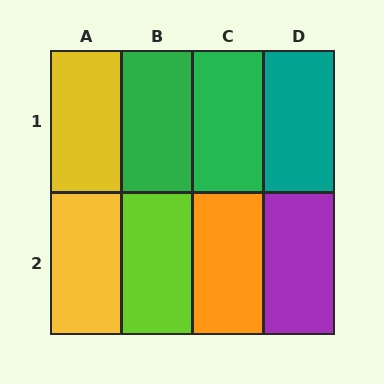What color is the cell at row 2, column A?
Yellow.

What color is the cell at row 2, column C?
Orange.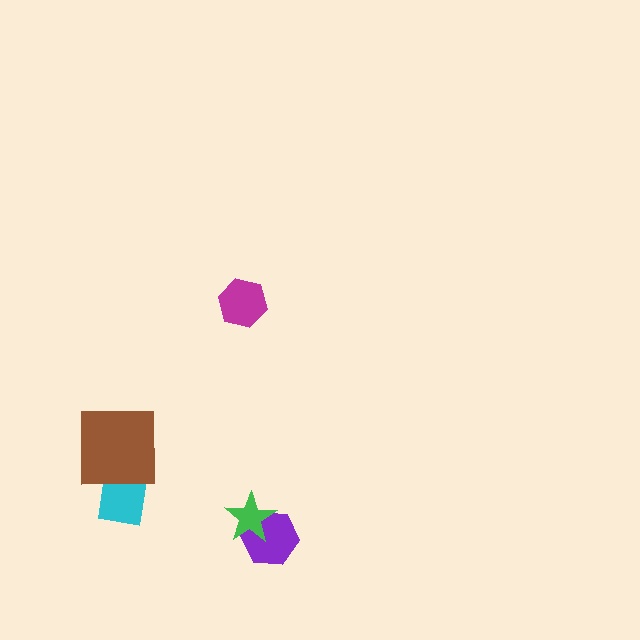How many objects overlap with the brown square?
1 object overlaps with the brown square.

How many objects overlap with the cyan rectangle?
1 object overlaps with the cyan rectangle.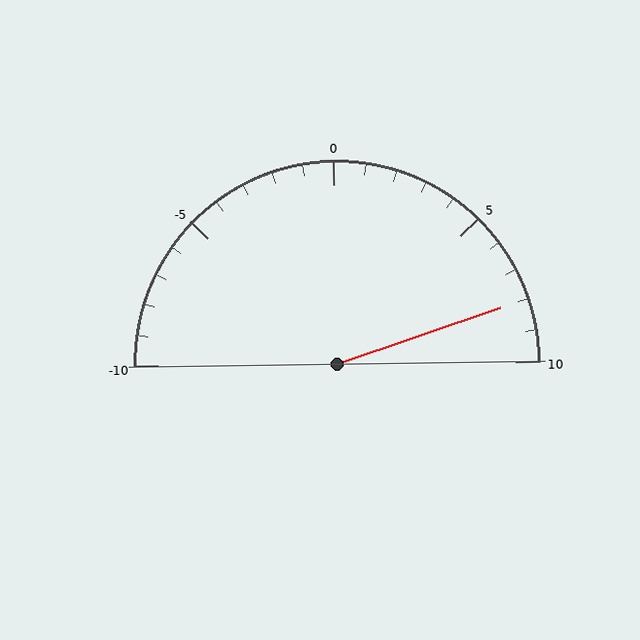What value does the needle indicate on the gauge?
The needle indicates approximately 8.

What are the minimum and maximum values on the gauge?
The gauge ranges from -10 to 10.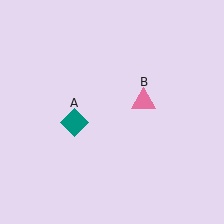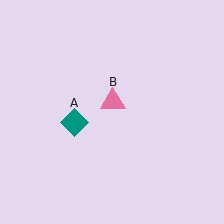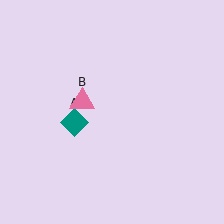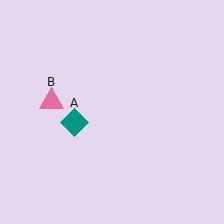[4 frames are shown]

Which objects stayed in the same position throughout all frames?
Teal diamond (object A) remained stationary.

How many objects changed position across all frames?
1 object changed position: pink triangle (object B).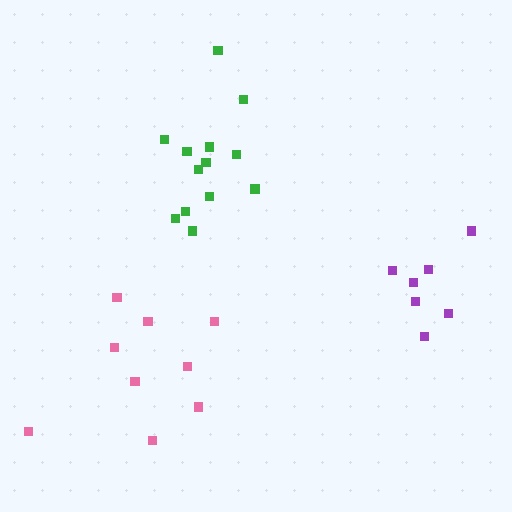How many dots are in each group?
Group 1: 13 dots, Group 2: 7 dots, Group 3: 9 dots (29 total).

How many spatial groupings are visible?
There are 3 spatial groupings.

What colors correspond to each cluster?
The clusters are colored: green, purple, pink.